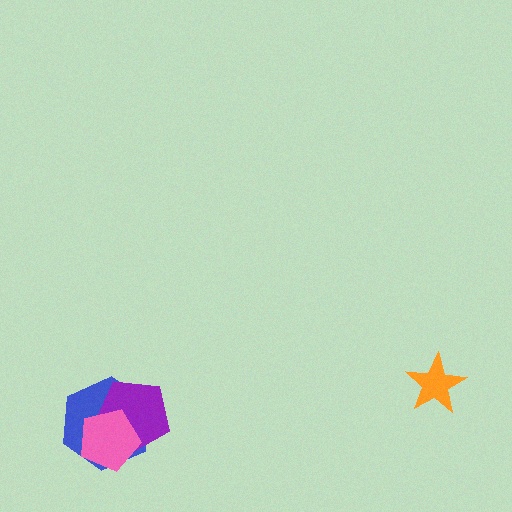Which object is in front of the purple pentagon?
The pink pentagon is in front of the purple pentagon.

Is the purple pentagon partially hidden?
Yes, it is partially covered by another shape.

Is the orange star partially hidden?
No, no other shape covers it.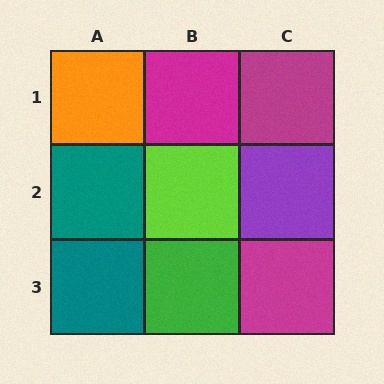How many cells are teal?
2 cells are teal.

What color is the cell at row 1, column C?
Magenta.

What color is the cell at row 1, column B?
Magenta.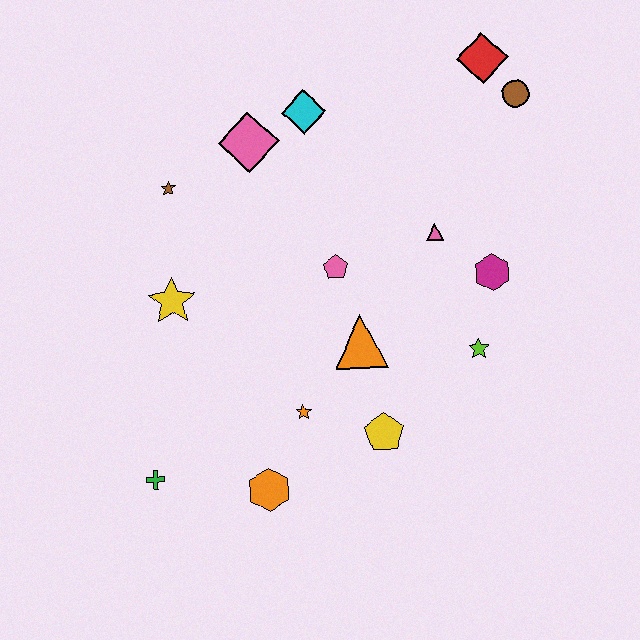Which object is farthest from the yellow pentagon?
The red diamond is farthest from the yellow pentagon.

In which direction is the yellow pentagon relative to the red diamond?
The yellow pentagon is below the red diamond.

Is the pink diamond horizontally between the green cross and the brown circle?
Yes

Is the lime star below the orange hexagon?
No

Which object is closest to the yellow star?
The brown star is closest to the yellow star.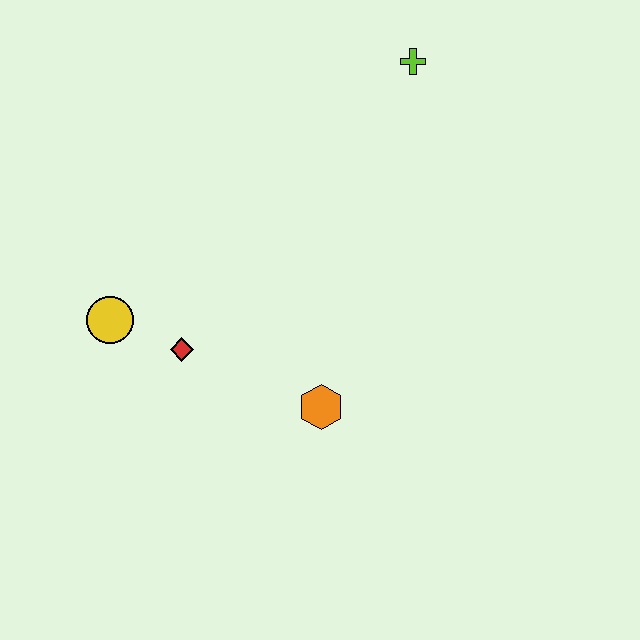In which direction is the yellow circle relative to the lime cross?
The yellow circle is to the left of the lime cross.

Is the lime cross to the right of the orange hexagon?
Yes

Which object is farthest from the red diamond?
The lime cross is farthest from the red diamond.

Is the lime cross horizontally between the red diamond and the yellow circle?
No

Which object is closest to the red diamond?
The yellow circle is closest to the red diamond.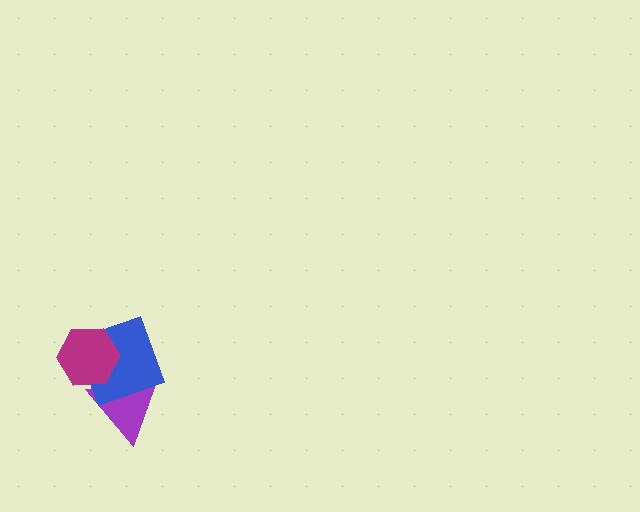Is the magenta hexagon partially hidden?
No, no other shape covers it.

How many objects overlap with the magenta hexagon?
2 objects overlap with the magenta hexagon.